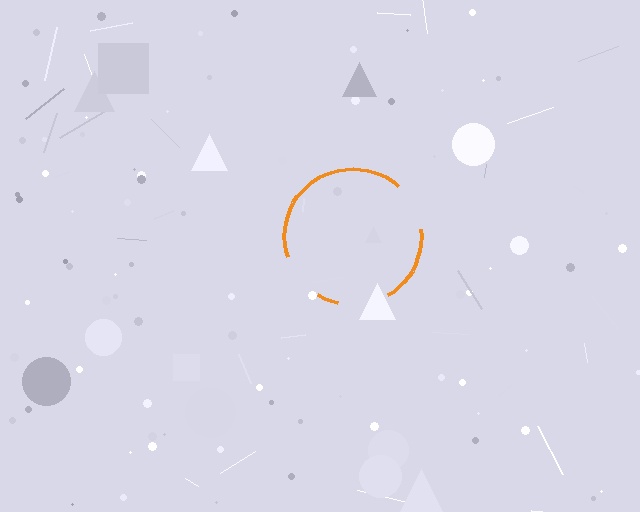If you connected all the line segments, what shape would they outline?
They would outline a circle.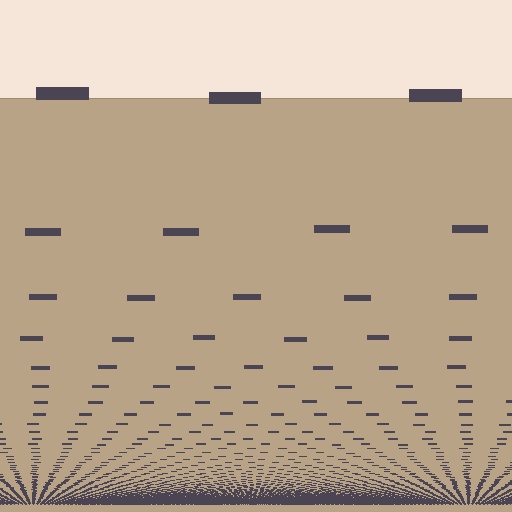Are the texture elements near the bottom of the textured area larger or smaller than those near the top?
Smaller. The gradient is inverted — elements near the bottom are smaller and denser.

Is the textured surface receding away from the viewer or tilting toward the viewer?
The surface appears to tilt toward the viewer. Texture elements get larger and sparser toward the top.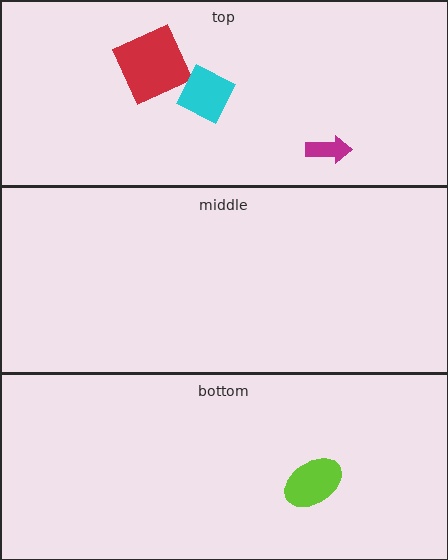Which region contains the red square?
The top region.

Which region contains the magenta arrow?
The top region.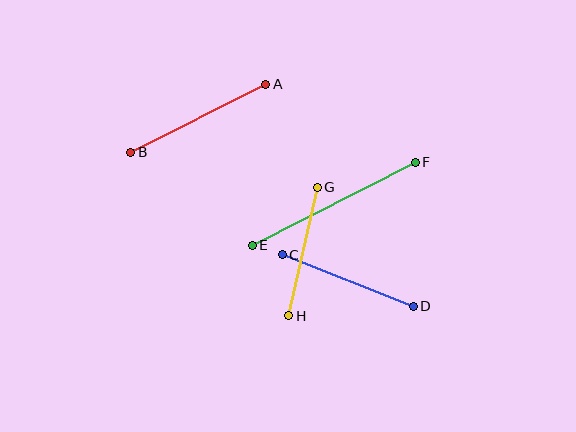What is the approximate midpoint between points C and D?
The midpoint is at approximately (348, 281) pixels.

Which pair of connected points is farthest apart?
Points E and F are farthest apart.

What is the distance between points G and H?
The distance is approximately 132 pixels.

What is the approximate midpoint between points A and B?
The midpoint is at approximately (198, 118) pixels.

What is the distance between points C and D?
The distance is approximately 141 pixels.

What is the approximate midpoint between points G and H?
The midpoint is at approximately (303, 251) pixels.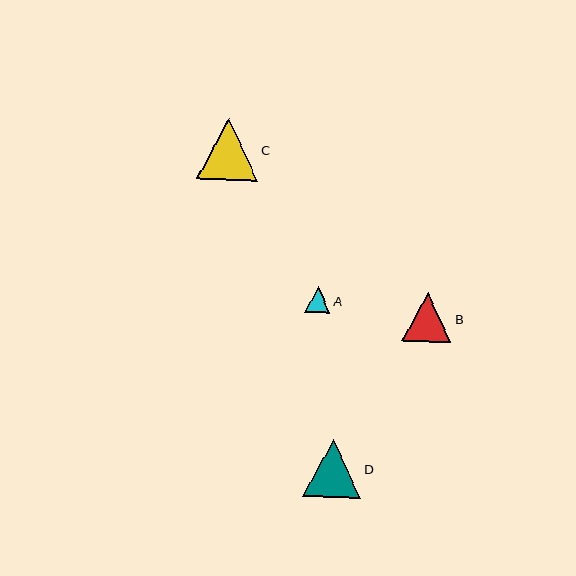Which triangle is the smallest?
Triangle A is the smallest with a size of approximately 26 pixels.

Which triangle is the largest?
Triangle C is the largest with a size of approximately 61 pixels.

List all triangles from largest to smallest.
From largest to smallest: C, D, B, A.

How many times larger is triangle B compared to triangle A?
Triangle B is approximately 1.9 times the size of triangle A.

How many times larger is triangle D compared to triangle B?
Triangle D is approximately 1.2 times the size of triangle B.